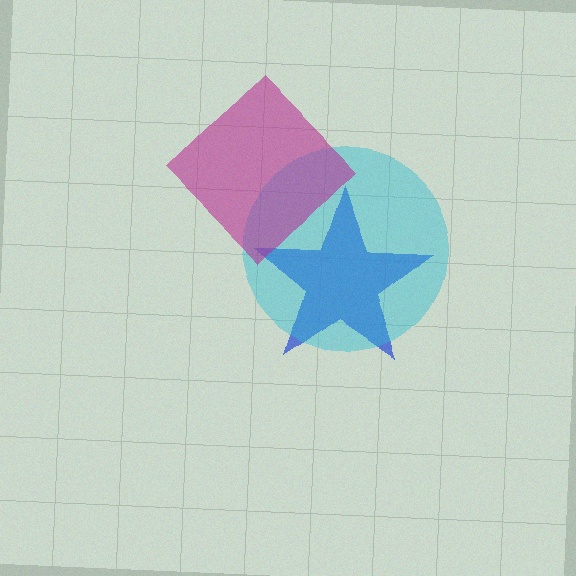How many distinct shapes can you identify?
There are 3 distinct shapes: a blue star, a cyan circle, a magenta diamond.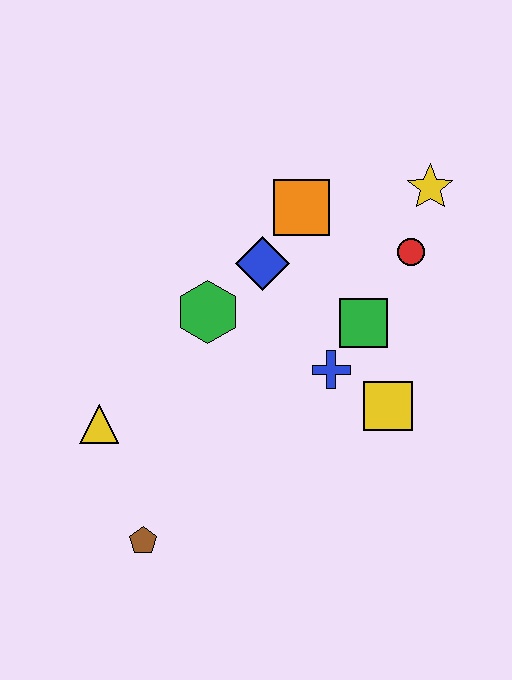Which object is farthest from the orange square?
The brown pentagon is farthest from the orange square.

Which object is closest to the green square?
The blue cross is closest to the green square.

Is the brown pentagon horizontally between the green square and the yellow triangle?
Yes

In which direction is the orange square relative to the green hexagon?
The orange square is above the green hexagon.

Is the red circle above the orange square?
No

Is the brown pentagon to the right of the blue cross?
No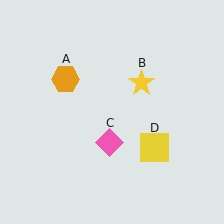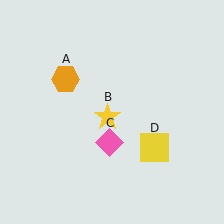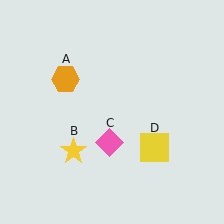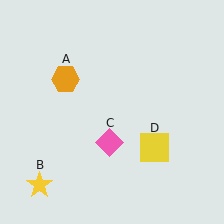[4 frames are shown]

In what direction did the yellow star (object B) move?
The yellow star (object B) moved down and to the left.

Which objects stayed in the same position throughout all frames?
Orange hexagon (object A) and pink diamond (object C) and yellow square (object D) remained stationary.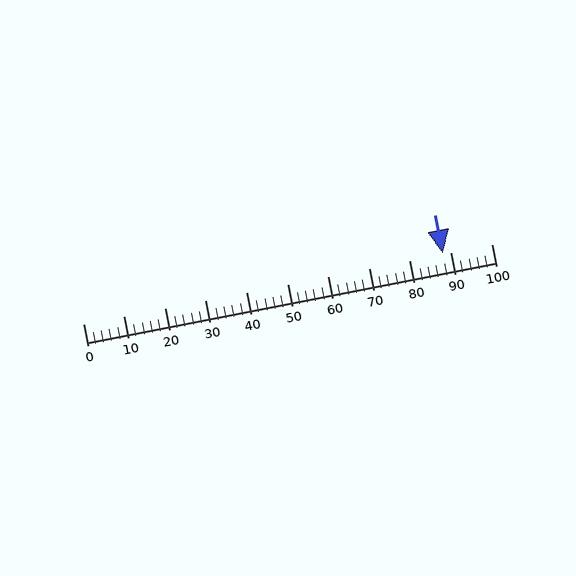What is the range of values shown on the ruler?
The ruler shows values from 0 to 100.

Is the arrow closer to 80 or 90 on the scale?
The arrow is closer to 90.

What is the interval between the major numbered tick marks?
The major tick marks are spaced 10 units apart.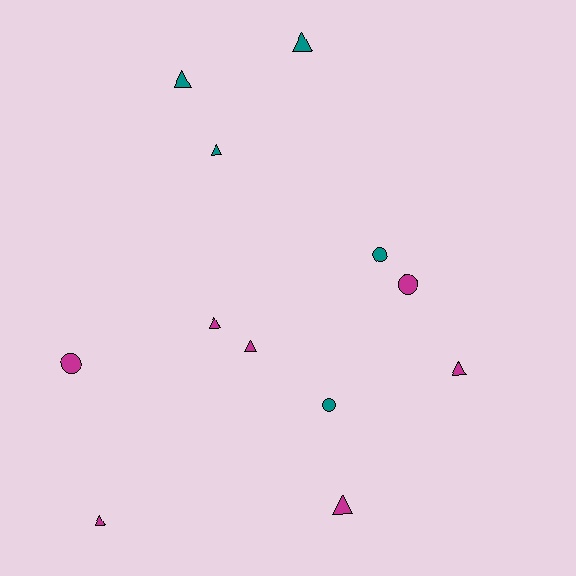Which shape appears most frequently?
Triangle, with 8 objects.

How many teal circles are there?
There are 2 teal circles.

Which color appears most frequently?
Magenta, with 7 objects.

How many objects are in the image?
There are 12 objects.